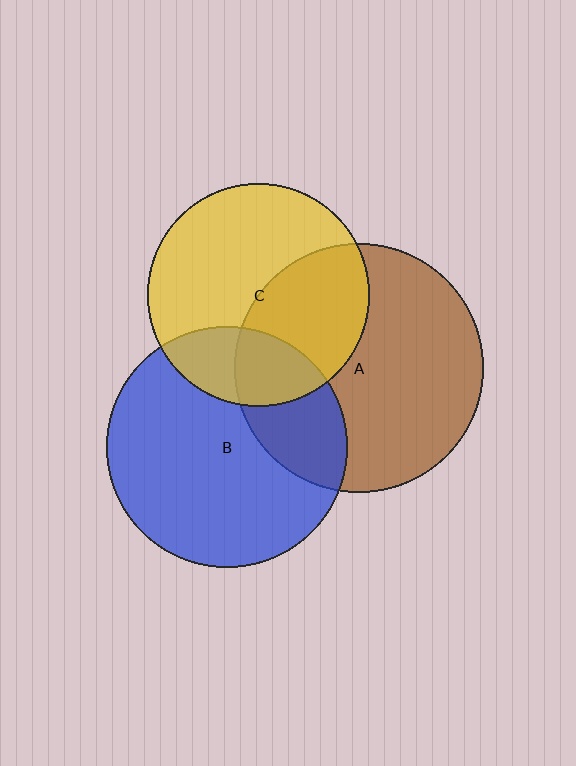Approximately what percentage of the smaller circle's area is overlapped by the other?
Approximately 25%.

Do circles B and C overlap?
Yes.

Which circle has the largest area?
Circle A (brown).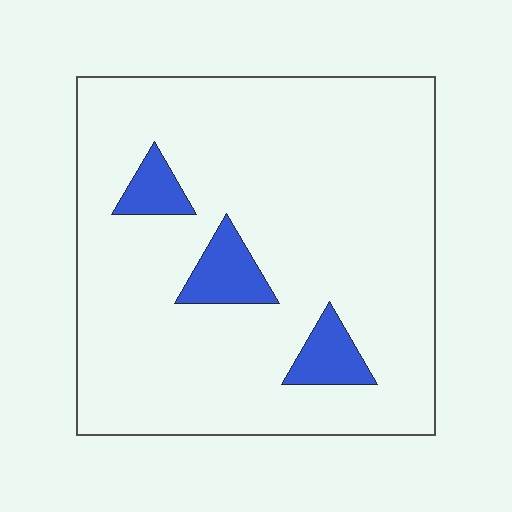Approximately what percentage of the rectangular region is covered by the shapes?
Approximately 10%.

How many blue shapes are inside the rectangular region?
3.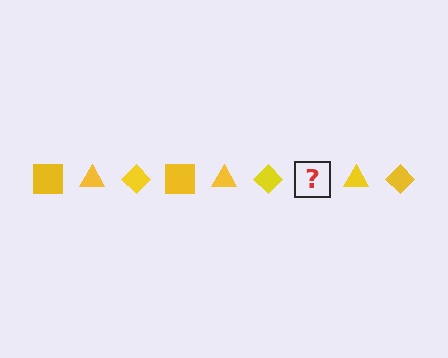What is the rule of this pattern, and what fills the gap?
The rule is that the pattern cycles through square, triangle, diamond shapes in yellow. The gap should be filled with a yellow square.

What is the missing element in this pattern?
The missing element is a yellow square.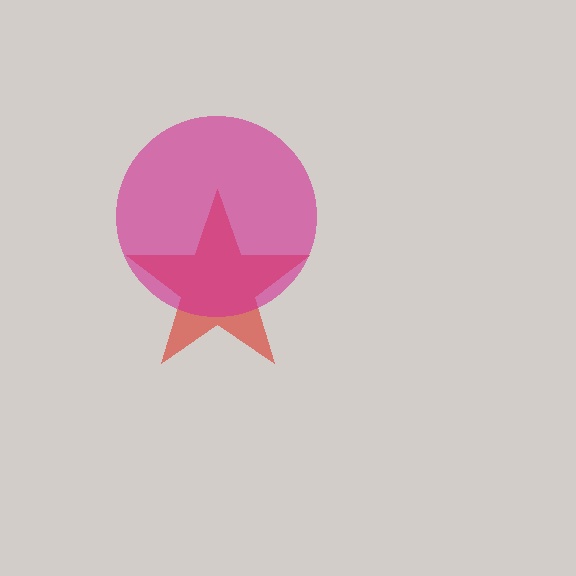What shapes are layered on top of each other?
The layered shapes are: a red star, a magenta circle.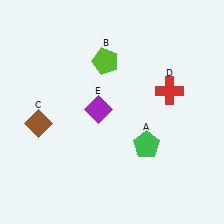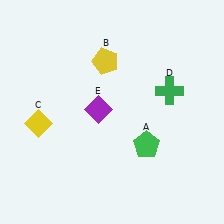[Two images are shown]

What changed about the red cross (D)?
In Image 1, D is red. In Image 2, it changed to green.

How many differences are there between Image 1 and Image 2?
There are 3 differences between the two images.